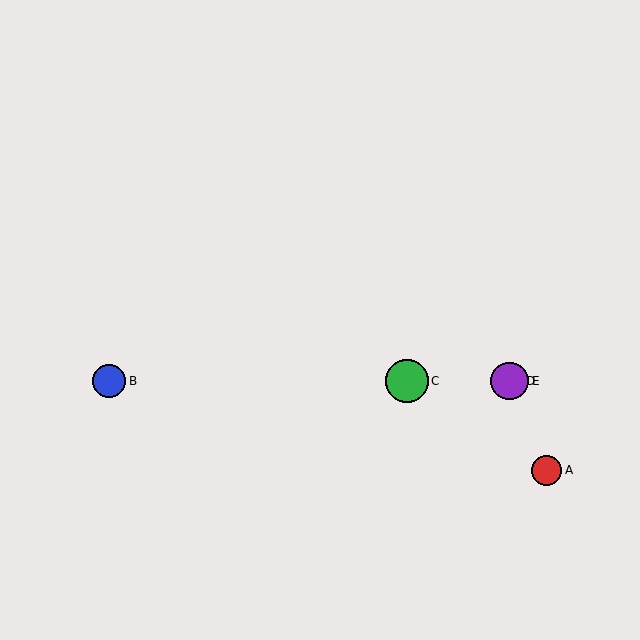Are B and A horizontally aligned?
No, B is at y≈381 and A is at y≈470.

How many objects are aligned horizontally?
4 objects (B, C, D, E) are aligned horizontally.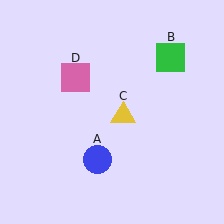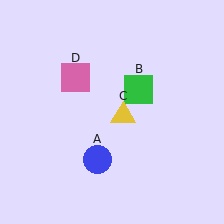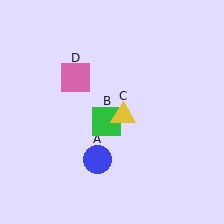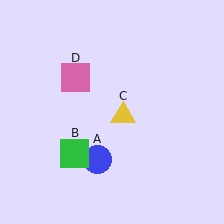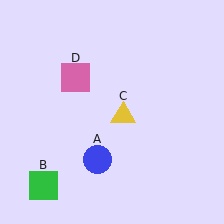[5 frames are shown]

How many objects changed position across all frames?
1 object changed position: green square (object B).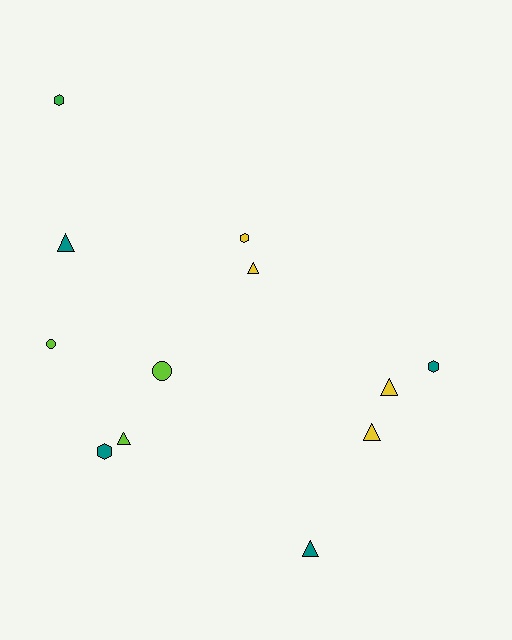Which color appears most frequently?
Teal, with 4 objects.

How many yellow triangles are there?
There are 3 yellow triangles.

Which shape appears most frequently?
Triangle, with 6 objects.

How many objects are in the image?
There are 12 objects.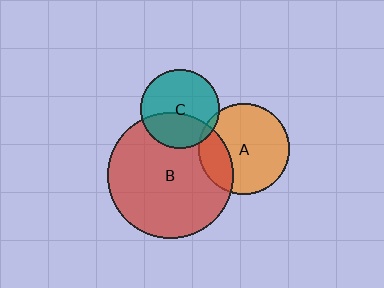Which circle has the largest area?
Circle B (red).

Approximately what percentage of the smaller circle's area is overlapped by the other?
Approximately 35%.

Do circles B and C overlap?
Yes.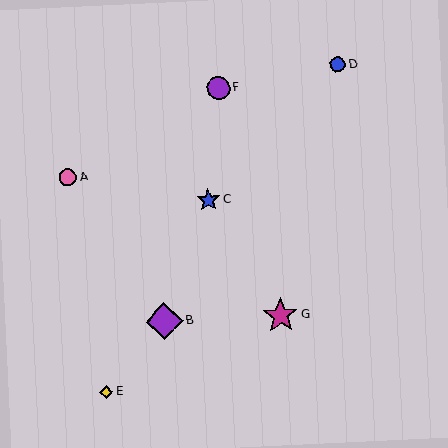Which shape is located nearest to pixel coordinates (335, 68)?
The blue circle (labeled D) at (338, 64) is nearest to that location.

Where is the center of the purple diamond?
The center of the purple diamond is at (164, 321).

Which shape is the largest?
The purple diamond (labeled B) is the largest.